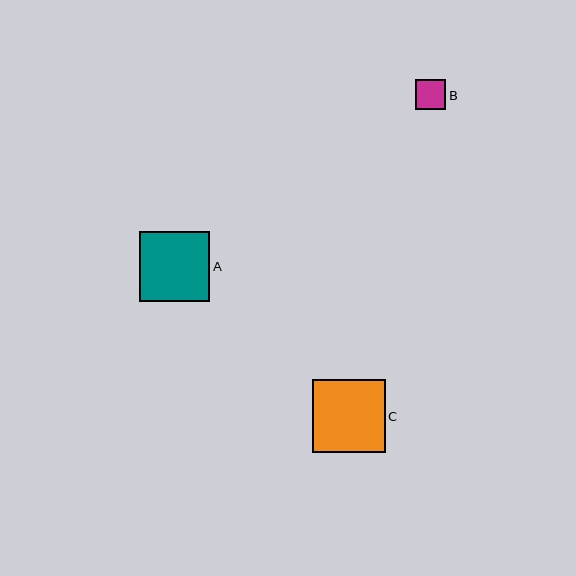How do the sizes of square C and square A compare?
Square C and square A are approximately the same size.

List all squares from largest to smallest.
From largest to smallest: C, A, B.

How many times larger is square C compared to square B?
Square C is approximately 2.4 times the size of square B.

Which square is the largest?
Square C is the largest with a size of approximately 73 pixels.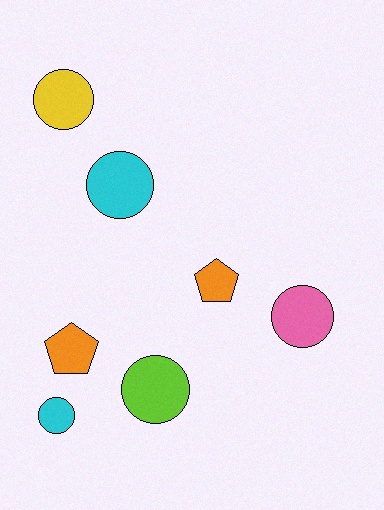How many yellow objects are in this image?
There is 1 yellow object.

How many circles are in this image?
There are 5 circles.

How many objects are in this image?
There are 7 objects.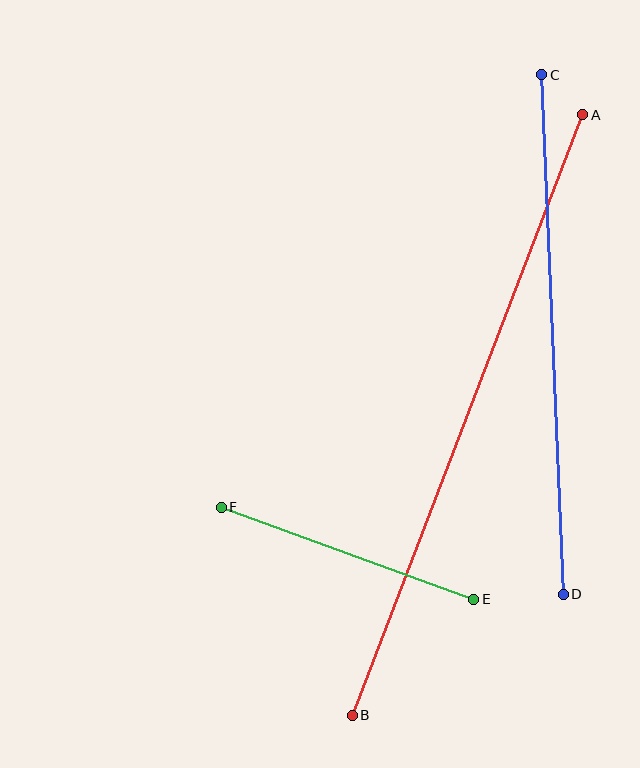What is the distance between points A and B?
The distance is approximately 643 pixels.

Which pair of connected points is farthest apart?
Points A and B are farthest apart.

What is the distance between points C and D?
The distance is approximately 520 pixels.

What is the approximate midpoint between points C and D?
The midpoint is at approximately (552, 334) pixels.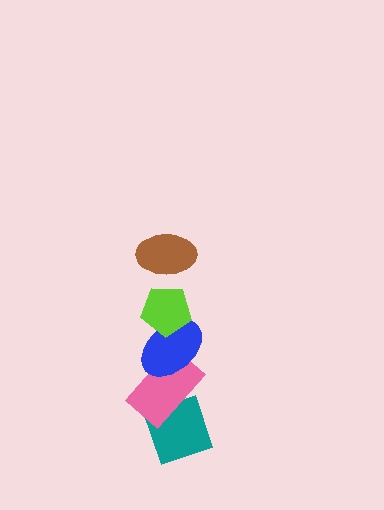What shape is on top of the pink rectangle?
The blue ellipse is on top of the pink rectangle.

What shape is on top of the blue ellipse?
The lime pentagon is on top of the blue ellipse.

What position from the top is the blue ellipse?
The blue ellipse is 3rd from the top.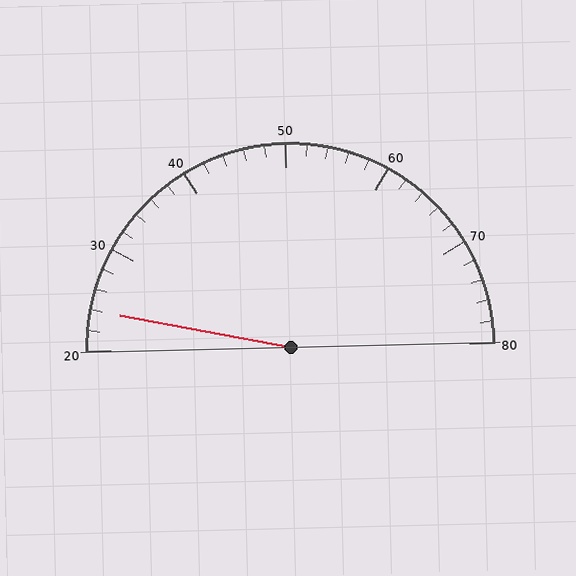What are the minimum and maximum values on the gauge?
The gauge ranges from 20 to 80.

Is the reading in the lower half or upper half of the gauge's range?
The reading is in the lower half of the range (20 to 80).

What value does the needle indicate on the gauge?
The needle indicates approximately 24.